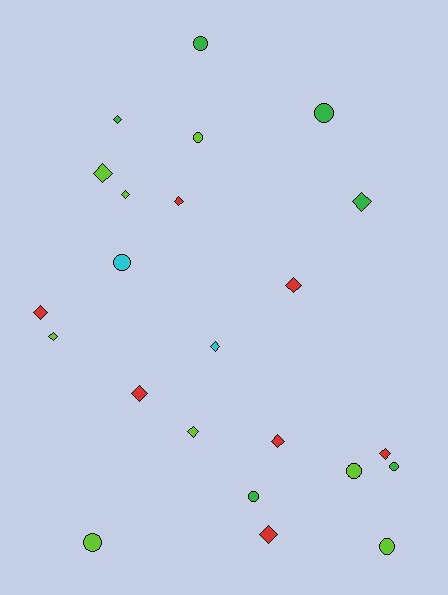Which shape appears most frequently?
Diamond, with 14 objects.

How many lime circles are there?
There are 4 lime circles.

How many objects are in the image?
There are 23 objects.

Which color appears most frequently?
Lime, with 8 objects.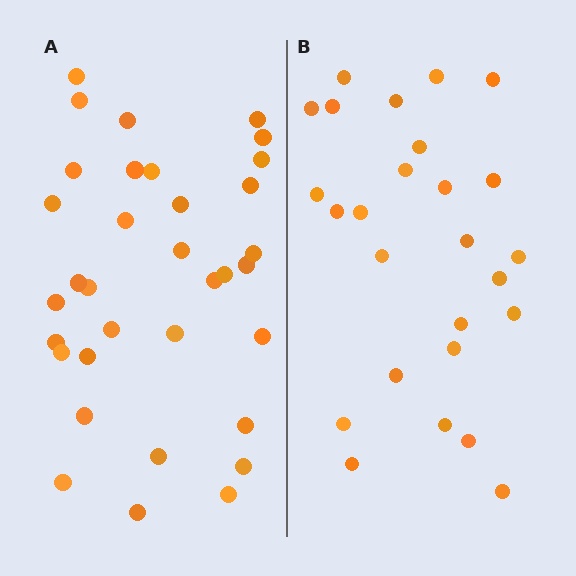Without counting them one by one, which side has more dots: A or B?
Region A (the left region) has more dots.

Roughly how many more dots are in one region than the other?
Region A has roughly 8 or so more dots than region B.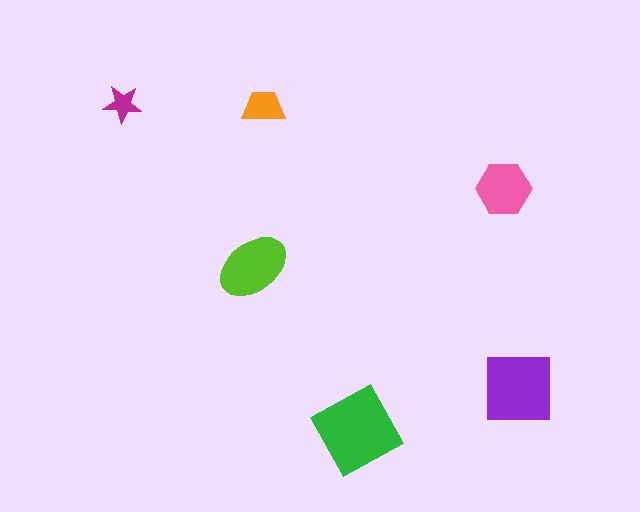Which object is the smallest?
The magenta star.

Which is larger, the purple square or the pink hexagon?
The purple square.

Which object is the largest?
The green diamond.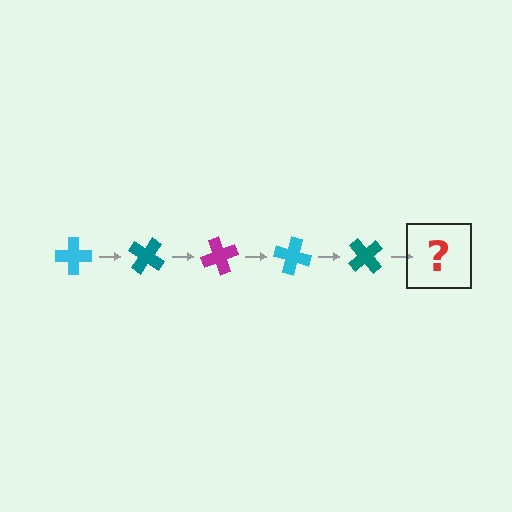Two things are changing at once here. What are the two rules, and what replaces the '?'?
The two rules are that it rotates 35 degrees each step and the color cycles through cyan, teal, and magenta. The '?' should be a magenta cross, rotated 175 degrees from the start.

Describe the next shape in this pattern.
It should be a magenta cross, rotated 175 degrees from the start.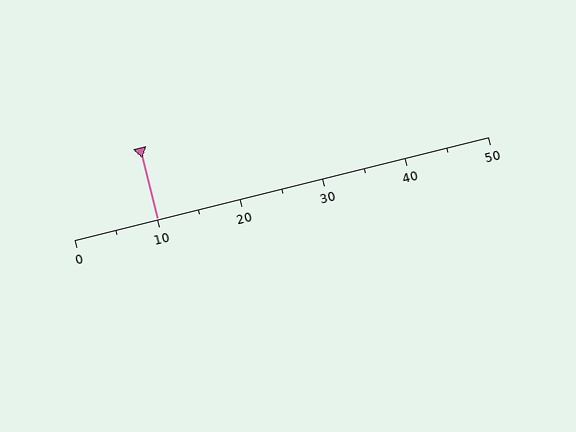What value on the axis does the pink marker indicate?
The marker indicates approximately 10.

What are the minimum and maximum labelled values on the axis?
The axis runs from 0 to 50.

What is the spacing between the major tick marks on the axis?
The major ticks are spaced 10 apart.